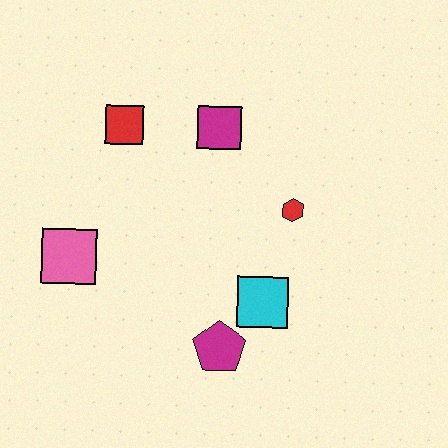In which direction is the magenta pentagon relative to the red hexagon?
The magenta pentagon is below the red hexagon.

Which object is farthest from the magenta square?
The magenta pentagon is farthest from the magenta square.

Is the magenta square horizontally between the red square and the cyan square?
Yes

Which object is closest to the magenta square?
The red square is closest to the magenta square.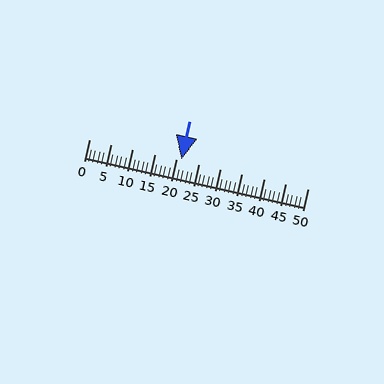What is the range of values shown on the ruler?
The ruler shows values from 0 to 50.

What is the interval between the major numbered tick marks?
The major tick marks are spaced 5 units apart.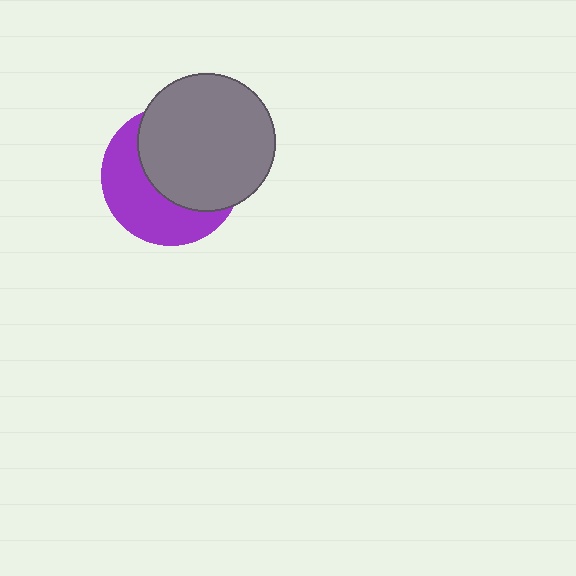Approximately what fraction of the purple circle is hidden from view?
Roughly 56% of the purple circle is hidden behind the gray circle.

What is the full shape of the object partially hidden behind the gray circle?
The partially hidden object is a purple circle.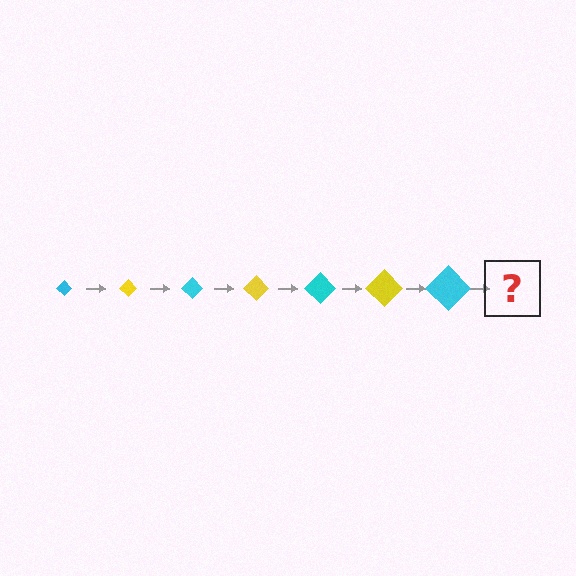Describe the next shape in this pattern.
It should be a yellow diamond, larger than the previous one.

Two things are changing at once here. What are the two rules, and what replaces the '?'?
The two rules are that the diamond grows larger each step and the color cycles through cyan and yellow. The '?' should be a yellow diamond, larger than the previous one.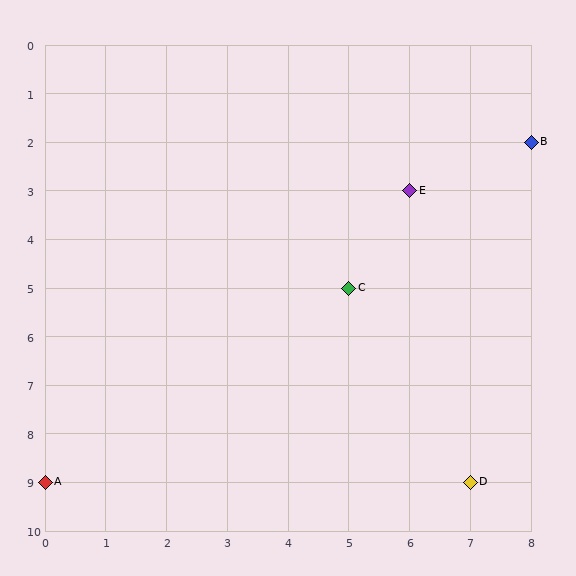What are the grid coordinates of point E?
Point E is at grid coordinates (6, 3).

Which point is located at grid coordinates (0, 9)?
Point A is at (0, 9).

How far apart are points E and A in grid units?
Points E and A are 6 columns and 6 rows apart (about 8.5 grid units diagonally).